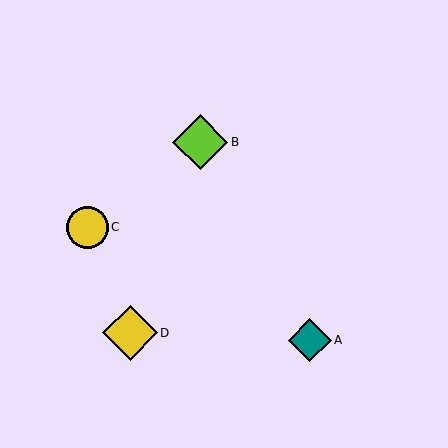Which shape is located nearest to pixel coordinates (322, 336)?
The teal diamond (labeled A) at (310, 340) is nearest to that location.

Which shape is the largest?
The lime diamond (labeled B) is the largest.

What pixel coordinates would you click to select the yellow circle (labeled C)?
Click at (87, 227) to select the yellow circle C.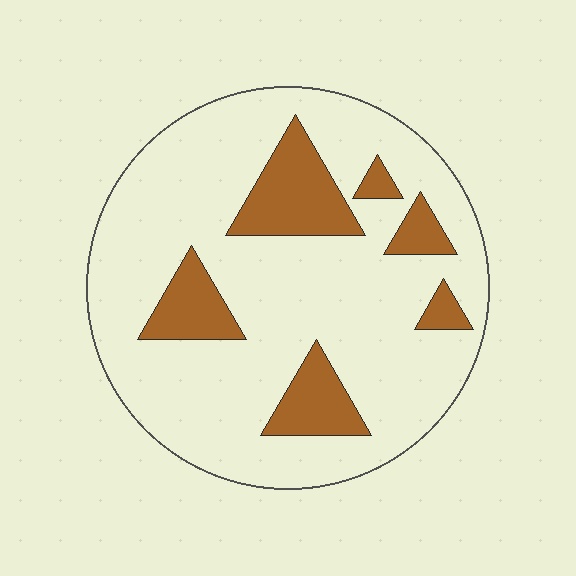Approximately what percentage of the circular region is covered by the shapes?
Approximately 20%.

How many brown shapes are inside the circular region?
6.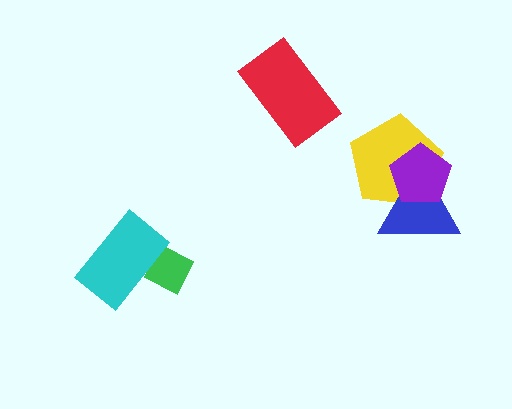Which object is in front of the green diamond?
The cyan rectangle is in front of the green diamond.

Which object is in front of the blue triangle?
The purple pentagon is in front of the blue triangle.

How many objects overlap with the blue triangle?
2 objects overlap with the blue triangle.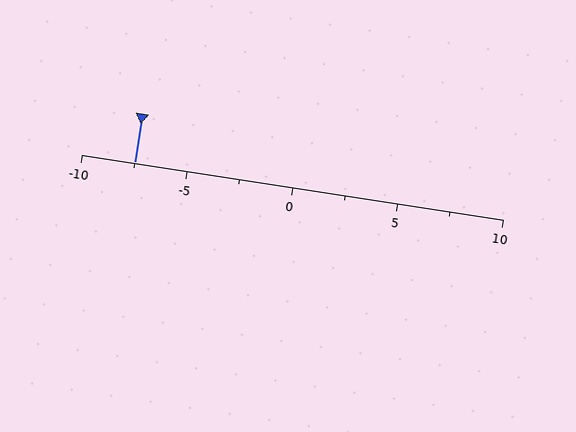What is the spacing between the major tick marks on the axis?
The major ticks are spaced 5 apart.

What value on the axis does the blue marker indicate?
The marker indicates approximately -7.5.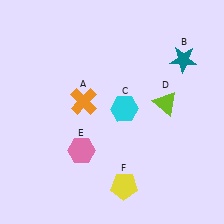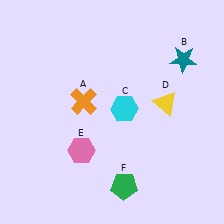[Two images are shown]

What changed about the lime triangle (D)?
In Image 1, D is lime. In Image 2, it changed to yellow.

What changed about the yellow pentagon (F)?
In Image 1, F is yellow. In Image 2, it changed to green.